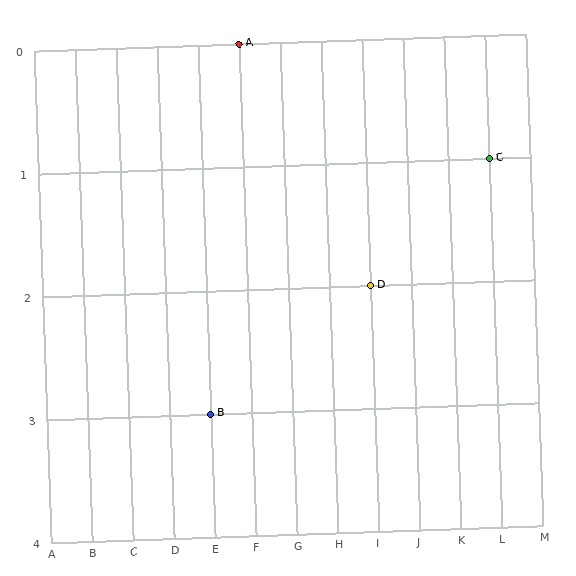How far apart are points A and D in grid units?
Points A and D are 3 columns and 2 rows apart (about 3.6 grid units diagonally).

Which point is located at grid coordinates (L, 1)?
Point C is at (L, 1).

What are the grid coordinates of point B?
Point B is at grid coordinates (E, 3).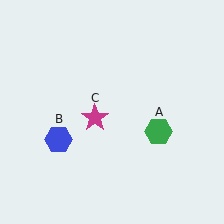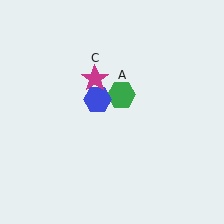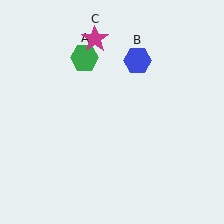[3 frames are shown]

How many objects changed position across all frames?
3 objects changed position: green hexagon (object A), blue hexagon (object B), magenta star (object C).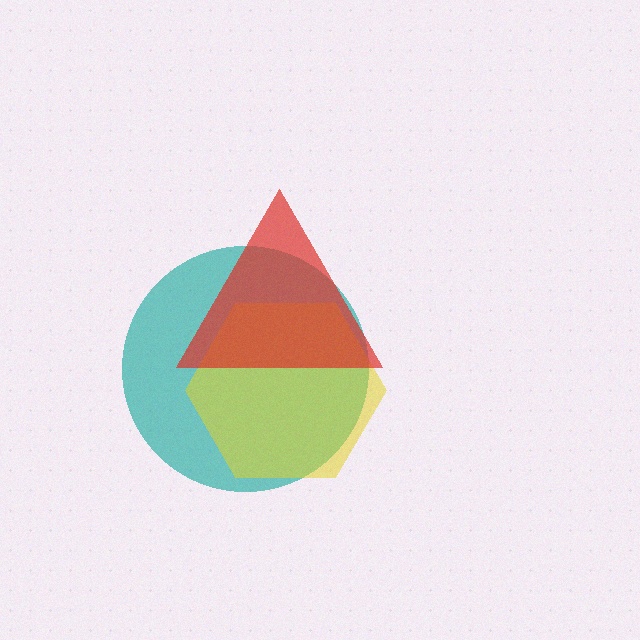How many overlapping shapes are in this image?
There are 3 overlapping shapes in the image.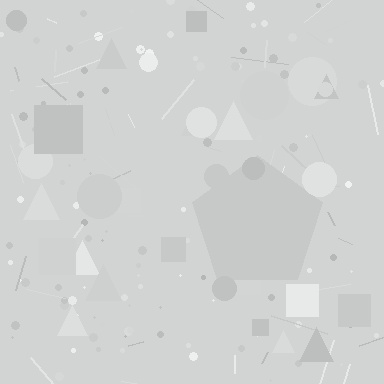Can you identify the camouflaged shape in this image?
The camouflaged shape is a pentagon.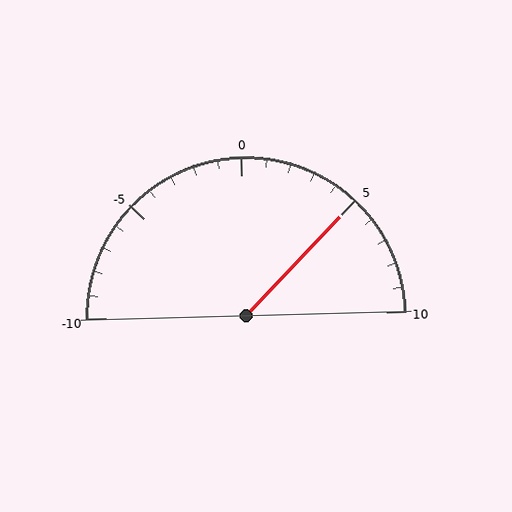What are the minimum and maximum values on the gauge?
The gauge ranges from -10 to 10.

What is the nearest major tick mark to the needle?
The nearest major tick mark is 5.